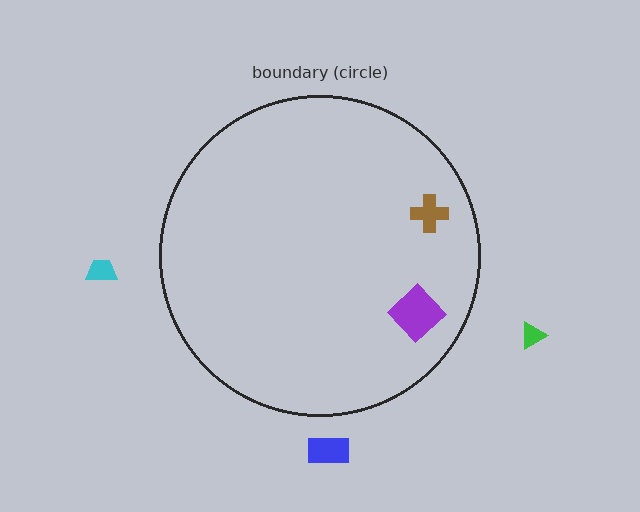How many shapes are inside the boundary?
2 inside, 3 outside.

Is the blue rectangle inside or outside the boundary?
Outside.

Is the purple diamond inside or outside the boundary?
Inside.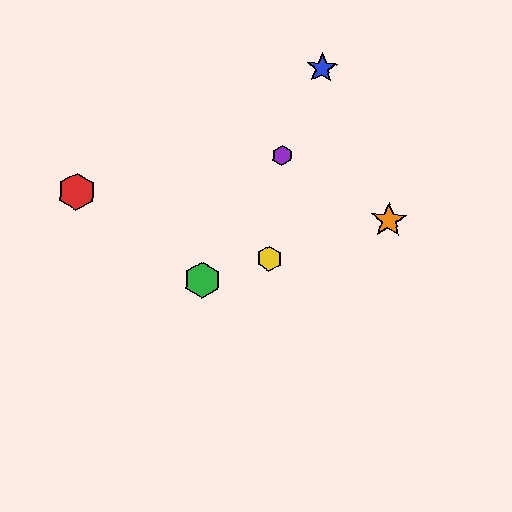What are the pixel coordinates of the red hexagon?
The red hexagon is at (77, 192).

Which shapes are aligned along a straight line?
The green hexagon, the yellow hexagon, the orange star are aligned along a straight line.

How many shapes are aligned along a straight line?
3 shapes (the green hexagon, the yellow hexagon, the orange star) are aligned along a straight line.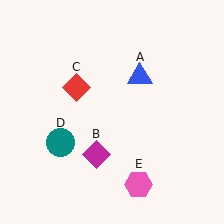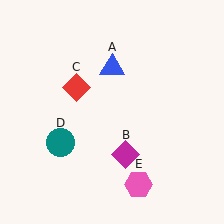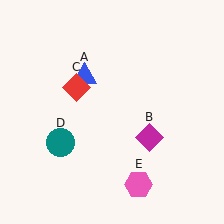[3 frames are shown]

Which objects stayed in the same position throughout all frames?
Red diamond (object C) and teal circle (object D) and pink hexagon (object E) remained stationary.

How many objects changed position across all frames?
2 objects changed position: blue triangle (object A), magenta diamond (object B).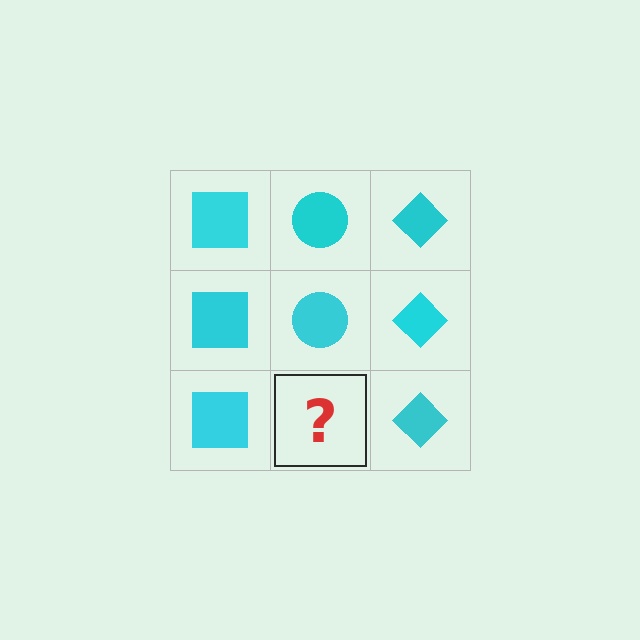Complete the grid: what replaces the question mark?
The question mark should be replaced with a cyan circle.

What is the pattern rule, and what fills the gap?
The rule is that each column has a consistent shape. The gap should be filled with a cyan circle.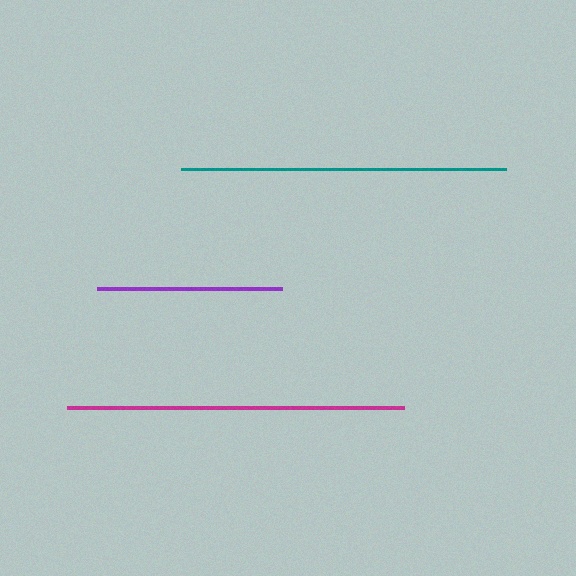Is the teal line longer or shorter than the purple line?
The teal line is longer than the purple line.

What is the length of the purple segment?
The purple segment is approximately 185 pixels long.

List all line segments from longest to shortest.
From longest to shortest: magenta, teal, purple.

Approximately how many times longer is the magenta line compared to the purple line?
The magenta line is approximately 1.8 times the length of the purple line.